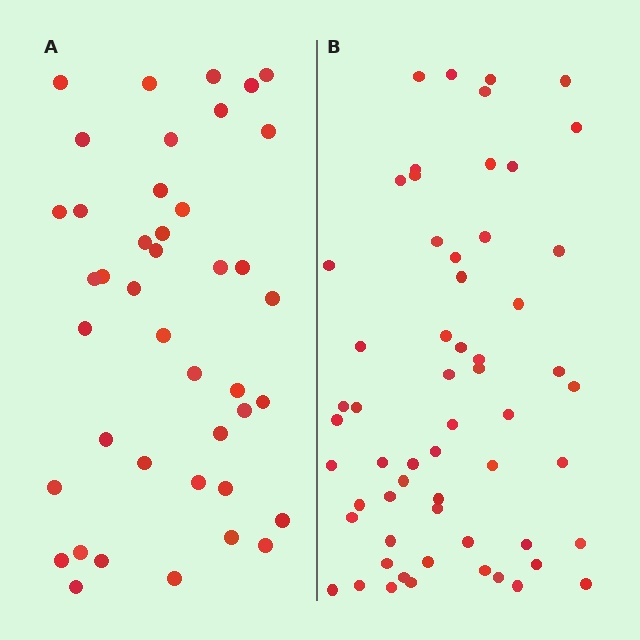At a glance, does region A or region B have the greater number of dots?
Region B (the right region) has more dots.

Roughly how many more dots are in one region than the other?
Region B has approximately 15 more dots than region A.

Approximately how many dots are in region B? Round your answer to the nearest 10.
About 60 dots. (The exact count is 59, which rounds to 60.)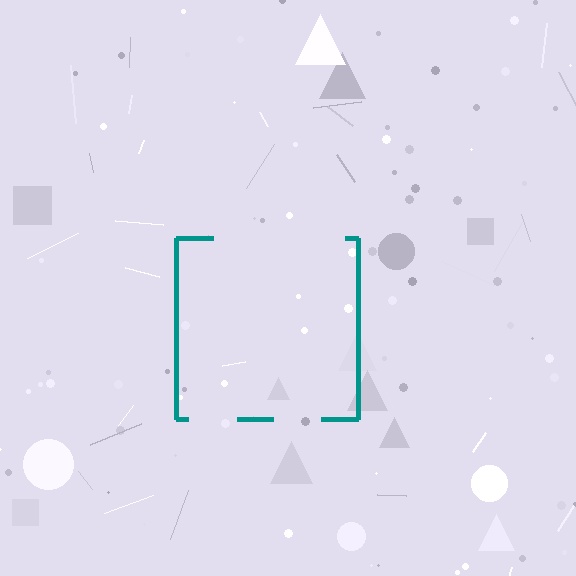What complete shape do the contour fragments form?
The contour fragments form a square.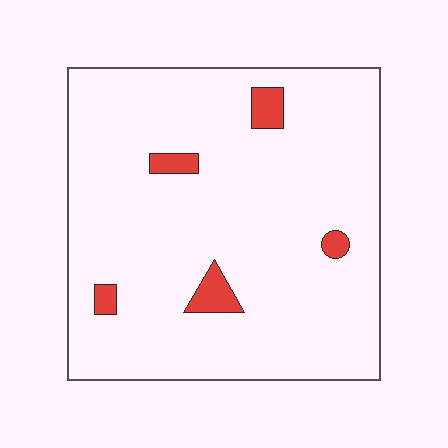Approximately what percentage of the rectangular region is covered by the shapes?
Approximately 5%.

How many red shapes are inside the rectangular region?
5.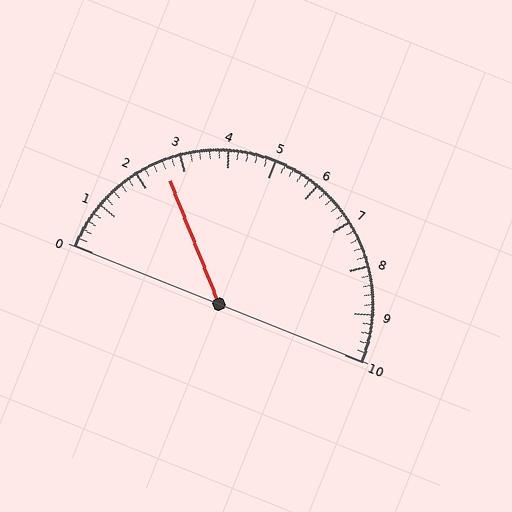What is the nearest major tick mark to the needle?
The nearest major tick mark is 3.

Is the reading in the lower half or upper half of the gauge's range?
The reading is in the lower half of the range (0 to 10).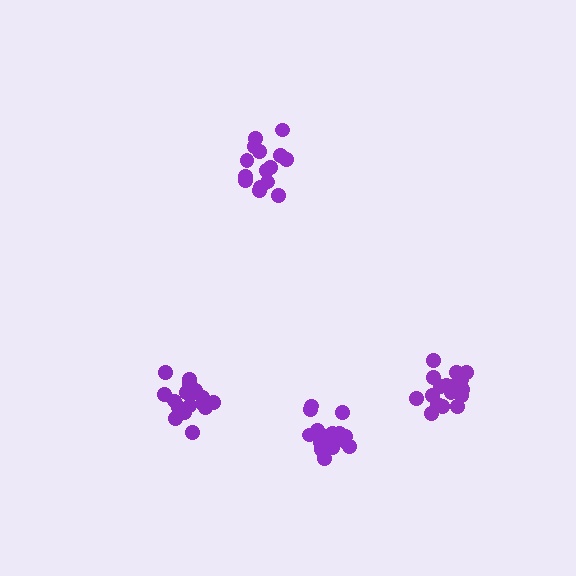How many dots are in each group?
Group 1: 18 dots, Group 2: 20 dots, Group 3: 16 dots, Group 4: 18 dots (72 total).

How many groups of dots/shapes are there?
There are 4 groups.